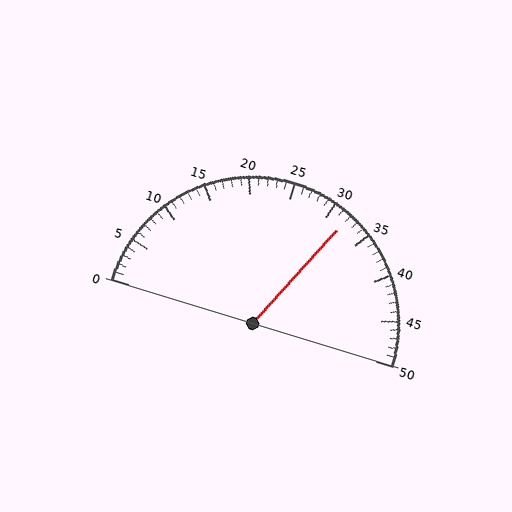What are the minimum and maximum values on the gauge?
The gauge ranges from 0 to 50.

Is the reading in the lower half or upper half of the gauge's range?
The reading is in the upper half of the range (0 to 50).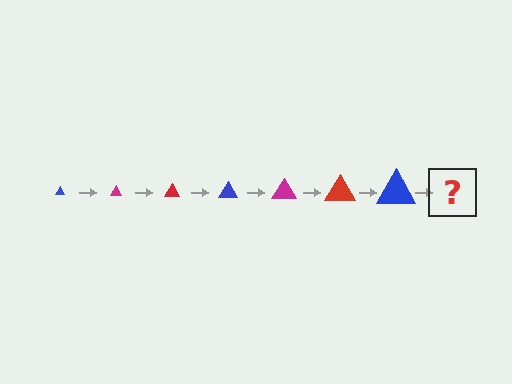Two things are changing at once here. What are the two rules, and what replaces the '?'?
The two rules are that the triangle grows larger each step and the color cycles through blue, magenta, and red. The '?' should be a magenta triangle, larger than the previous one.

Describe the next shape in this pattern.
It should be a magenta triangle, larger than the previous one.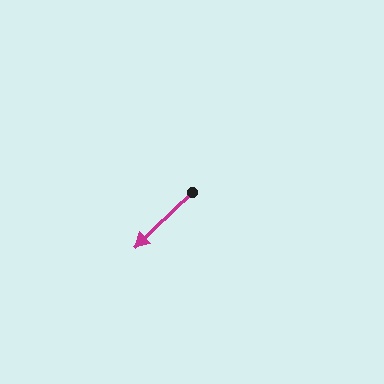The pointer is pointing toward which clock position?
Roughly 8 o'clock.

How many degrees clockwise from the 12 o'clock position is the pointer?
Approximately 226 degrees.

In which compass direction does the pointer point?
Southwest.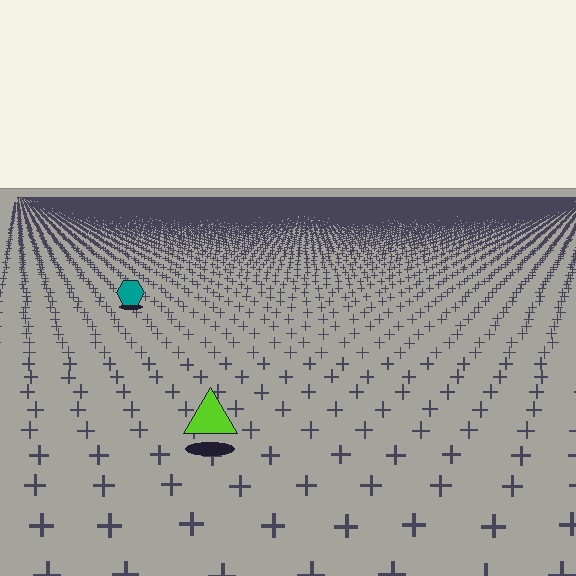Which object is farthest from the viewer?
The teal hexagon is farthest from the viewer. It appears smaller and the ground texture around it is denser.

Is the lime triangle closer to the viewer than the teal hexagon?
Yes. The lime triangle is closer — you can tell from the texture gradient: the ground texture is coarser near it.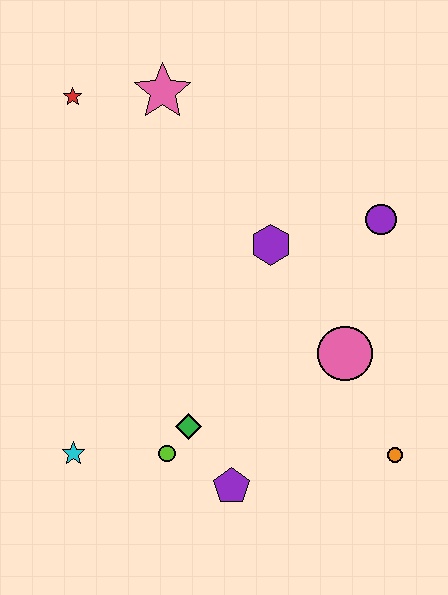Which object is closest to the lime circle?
The green diamond is closest to the lime circle.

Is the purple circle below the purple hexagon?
No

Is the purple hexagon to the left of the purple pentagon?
No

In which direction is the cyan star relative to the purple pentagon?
The cyan star is to the left of the purple pentagon.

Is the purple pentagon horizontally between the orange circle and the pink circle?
No